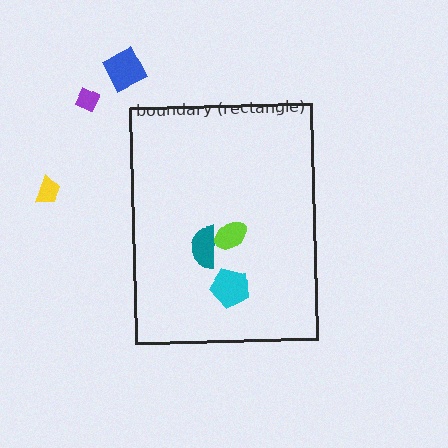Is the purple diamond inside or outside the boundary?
Outside.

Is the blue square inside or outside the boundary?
Outside.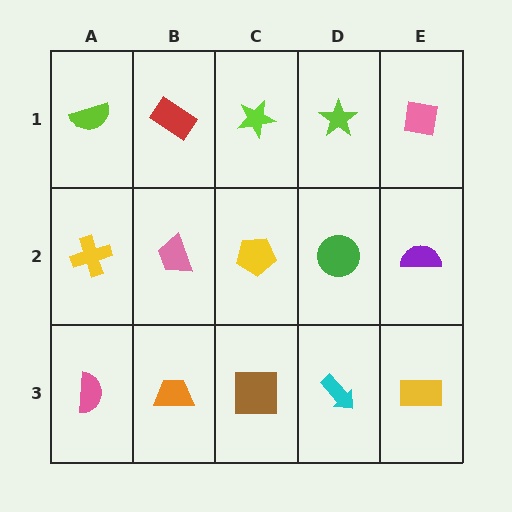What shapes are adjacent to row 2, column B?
A red rectangle (row 1, column B), an orange trapezoid (row 3, column B), a yellow cross (row 2, column A), a yellow pentagon (row 2, column C).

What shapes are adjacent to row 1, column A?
A yellow cross (row 2, column A), a red rectangle (row 1, column B).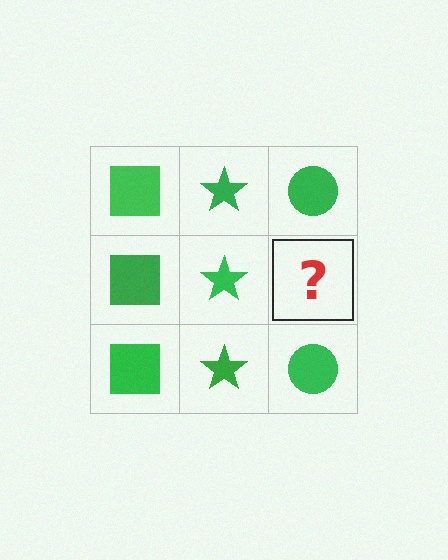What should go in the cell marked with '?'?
The missing cell should contain a green circle.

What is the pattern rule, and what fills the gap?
The rule is that each column has a consistent shape. The gap should be filled with a green circle.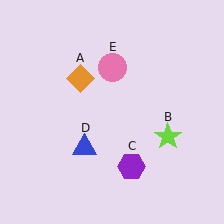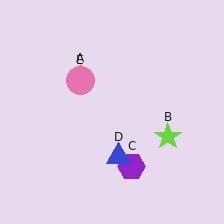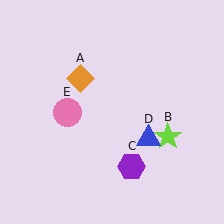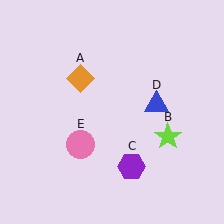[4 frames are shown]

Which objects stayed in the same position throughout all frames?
Orange diamond (object A) and lime star (object B) and purple hexagon (object C) remained stationary.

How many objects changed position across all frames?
2 objects changed position: blue triangle (object D), pink circle (object E).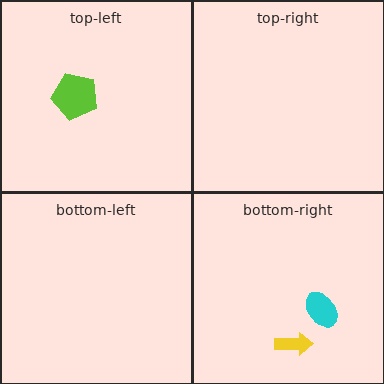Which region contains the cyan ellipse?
The bottom-right region.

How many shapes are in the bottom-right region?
2.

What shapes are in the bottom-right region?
The yellow arrow, the cyan ellipse.